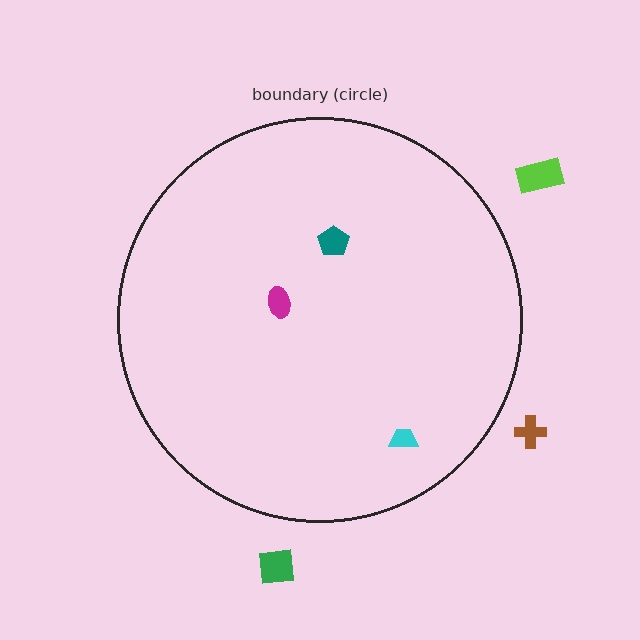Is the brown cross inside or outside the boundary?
Outside.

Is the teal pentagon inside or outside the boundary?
Inside.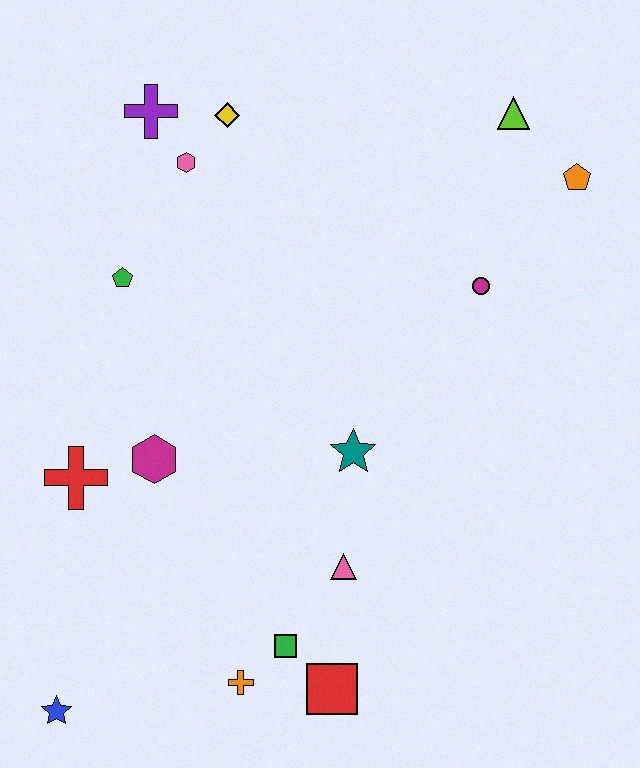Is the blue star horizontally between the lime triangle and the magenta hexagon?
No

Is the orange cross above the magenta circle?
No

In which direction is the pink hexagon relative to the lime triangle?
The pink hexagon is to the left of the lime triangle.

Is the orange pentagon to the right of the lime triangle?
Yes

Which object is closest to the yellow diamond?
The pink hexagon is closest to the yellow diamond.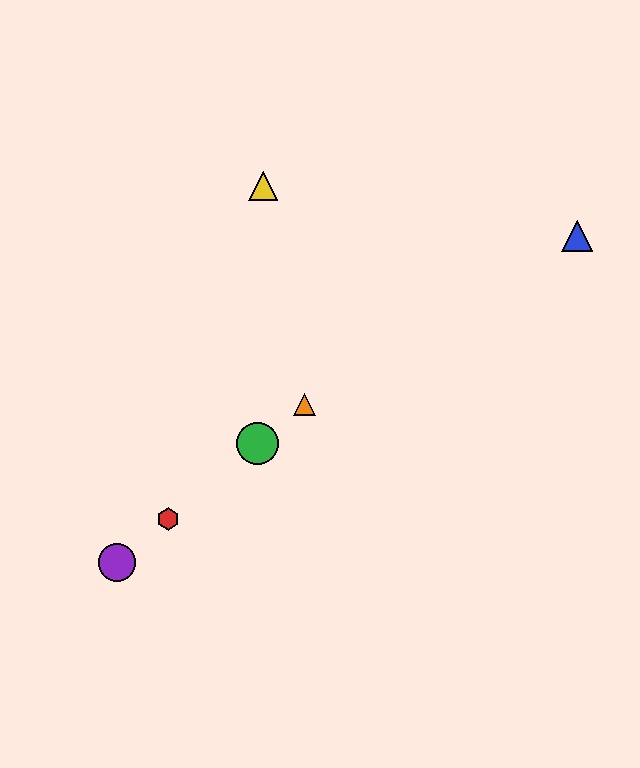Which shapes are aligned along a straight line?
The red hexagon, the green circle, the purple circle, the orange triangle are aligned along a straight line.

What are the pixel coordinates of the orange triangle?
The orange triangle is at (304, 404).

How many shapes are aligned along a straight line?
4 shapes (the red hexagon, the green circle, the purple circle, the orange triangle) are aligned along a straight line.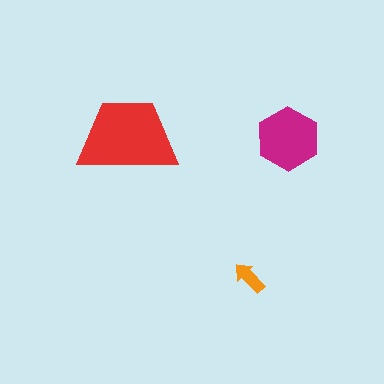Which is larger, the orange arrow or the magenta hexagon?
The magenta hexagon.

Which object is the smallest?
The orange arrow.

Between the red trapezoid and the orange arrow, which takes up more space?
The red trapezoid.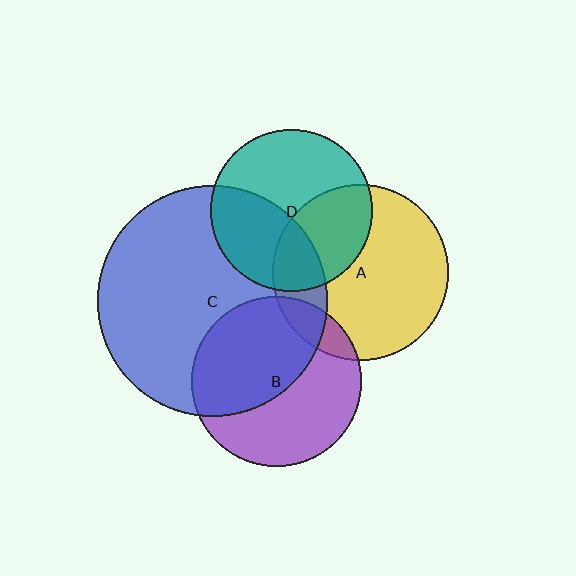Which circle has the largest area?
Circle C (blue).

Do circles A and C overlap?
Yes.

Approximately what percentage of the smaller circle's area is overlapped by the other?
Approximately 20%.